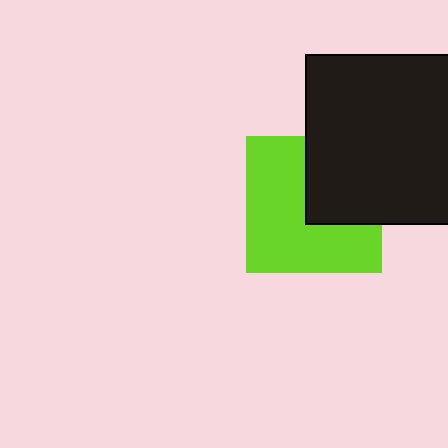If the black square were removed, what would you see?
You would see the complete lime square.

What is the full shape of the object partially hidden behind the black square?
The partially hidden object is a lime square.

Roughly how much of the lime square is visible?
About half of it is visible (roughly 64%).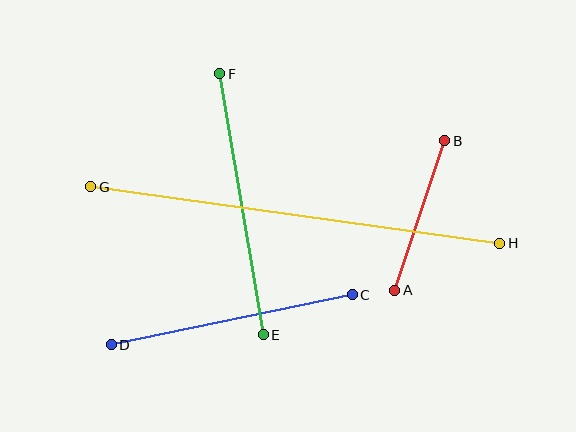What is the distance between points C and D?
The distance is approximately 246 pixels.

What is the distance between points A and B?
The distance is approximately 158 pixels.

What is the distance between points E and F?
The distance is approximately 265 pixels.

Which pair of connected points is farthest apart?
Points G and H are farthest apart.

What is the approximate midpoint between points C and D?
The midpoint is at approximately (232, 320) pixels.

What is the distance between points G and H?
The distance is approximately 413 pixels.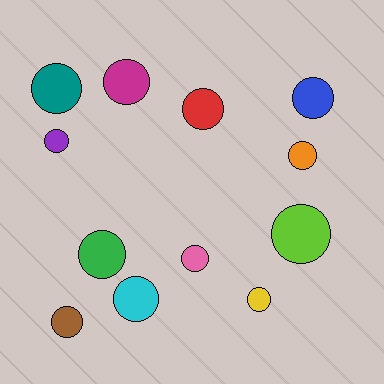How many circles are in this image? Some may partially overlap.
There are 12 circles.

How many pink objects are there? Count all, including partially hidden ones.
There is 1 pink object.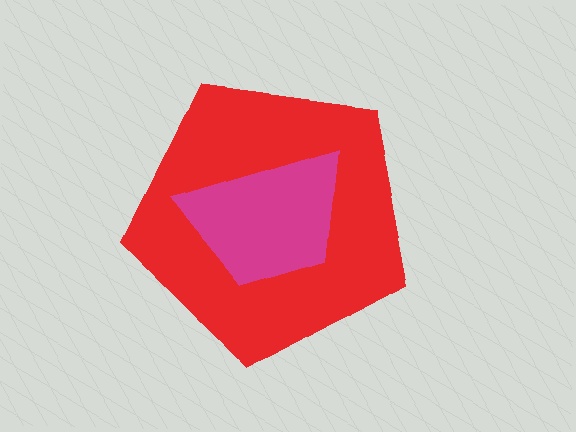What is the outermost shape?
The red pentagon.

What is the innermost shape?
The magenta trapezoid.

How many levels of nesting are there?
2.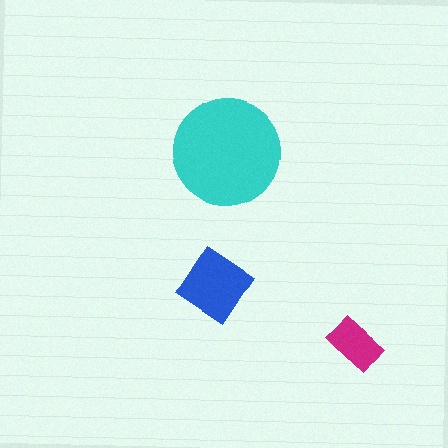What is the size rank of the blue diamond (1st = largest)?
2nd.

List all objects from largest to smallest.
The cyan circle, the blue diamond, the magenta rectangle.